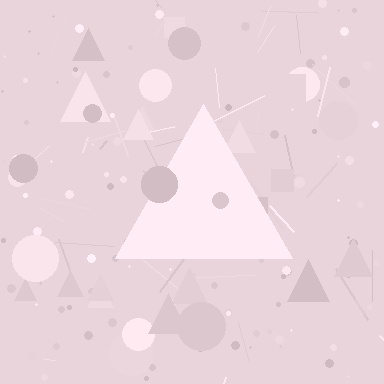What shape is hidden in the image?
A triangle is hidden in the image.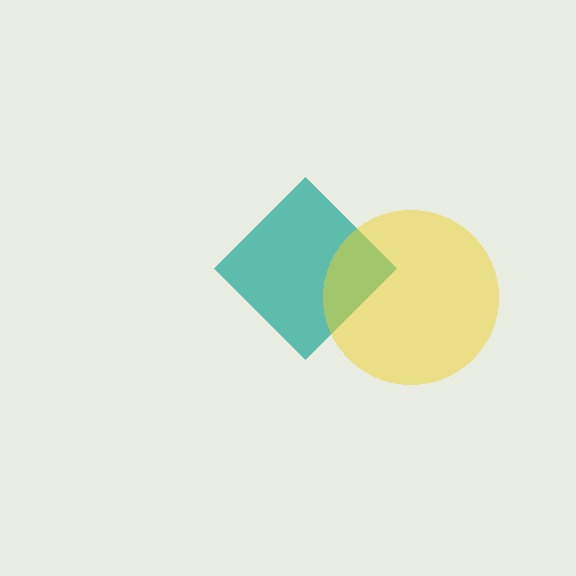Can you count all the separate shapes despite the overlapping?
Yes, there are 2 separate shapes.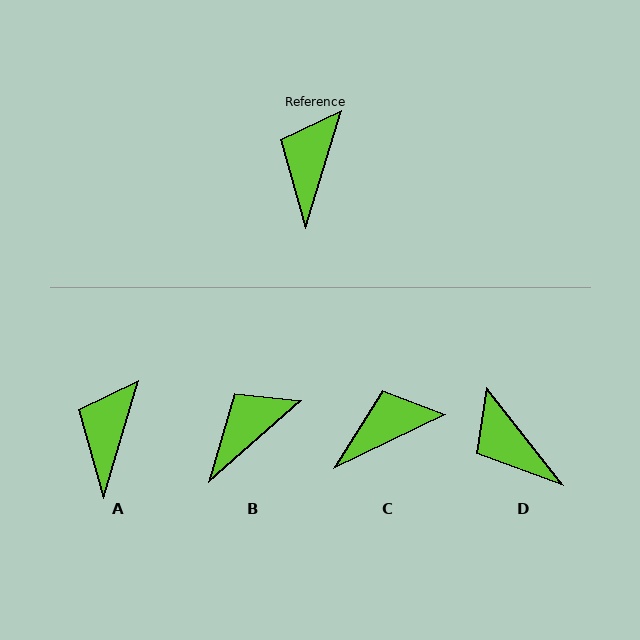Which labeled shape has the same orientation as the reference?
A.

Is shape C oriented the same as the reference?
No, it is off by about 48 degrees.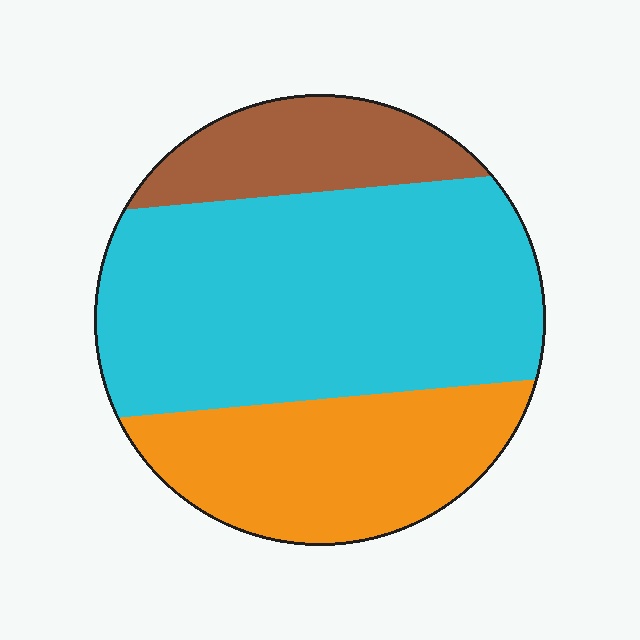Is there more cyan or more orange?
Cyan.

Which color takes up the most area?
Cyan, at roughly 55%.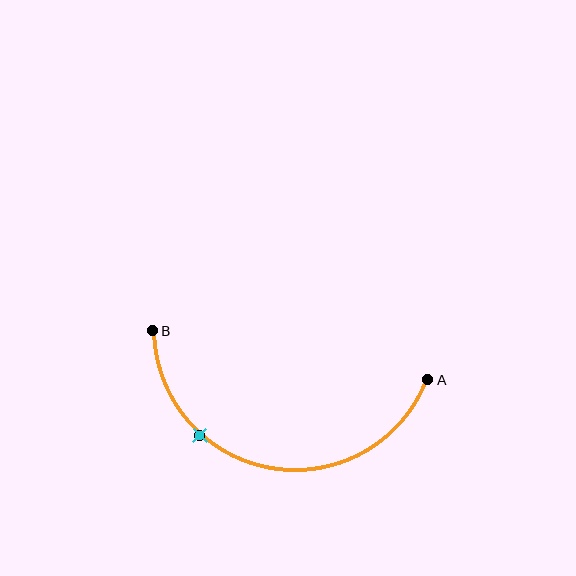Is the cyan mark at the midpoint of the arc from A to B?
No. The cyan mark lies on the arc but is closer to endpoint B. The arc midpoint would be at the point on the curve equidistant along the arc from both A and B.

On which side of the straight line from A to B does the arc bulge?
The arc bulges below the straight line connecting A and B.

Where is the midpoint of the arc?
The arc midpoint is the point on the curve farthest from the straight line joining A and B. It sits below that line.